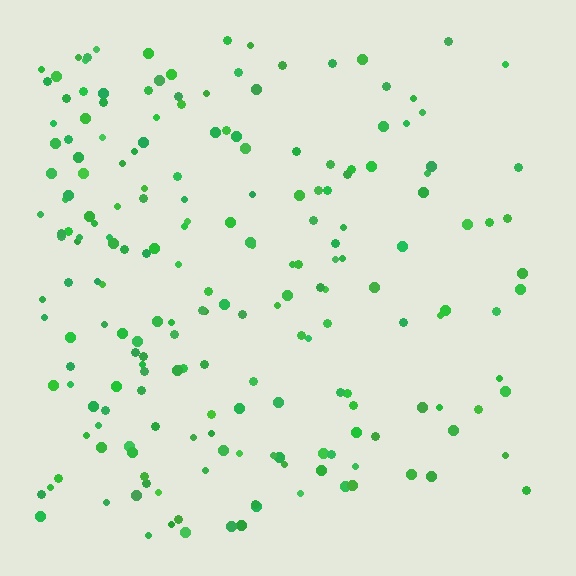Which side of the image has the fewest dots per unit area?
The right.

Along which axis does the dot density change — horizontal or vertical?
Horizontal.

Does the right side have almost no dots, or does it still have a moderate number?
Still a moderate number, just noticeably fewer than the left.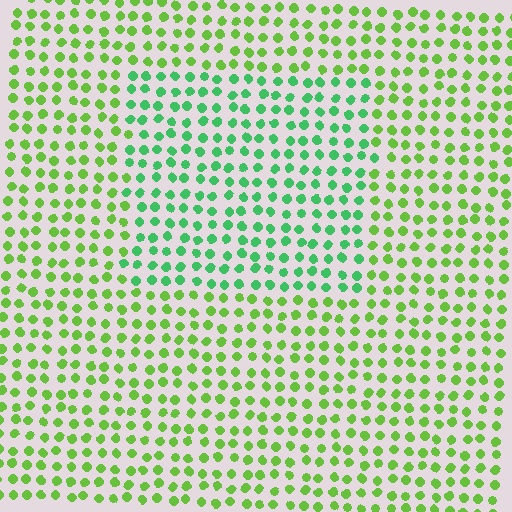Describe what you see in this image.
The image is filled with small lime elements in a uniform arrangement. A rectangle-shaped region is visible where the elements are tinted to a slightly different hue, forming a subtle color boundary.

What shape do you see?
I see a rectangle.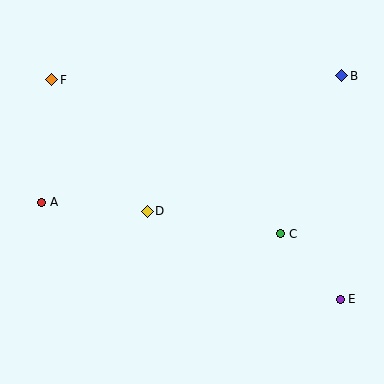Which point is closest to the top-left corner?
Point F is closest to the top-left corner.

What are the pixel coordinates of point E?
Point E is at (340, 299).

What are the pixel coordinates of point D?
Point D is at (147, 211).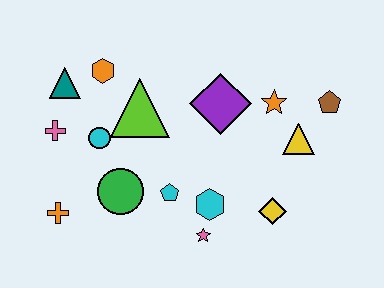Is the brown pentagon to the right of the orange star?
Yes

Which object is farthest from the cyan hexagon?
The teal triangle is farthest from the cyan hexagon.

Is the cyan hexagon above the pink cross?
No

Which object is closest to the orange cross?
The green circle is closest to the orange cross.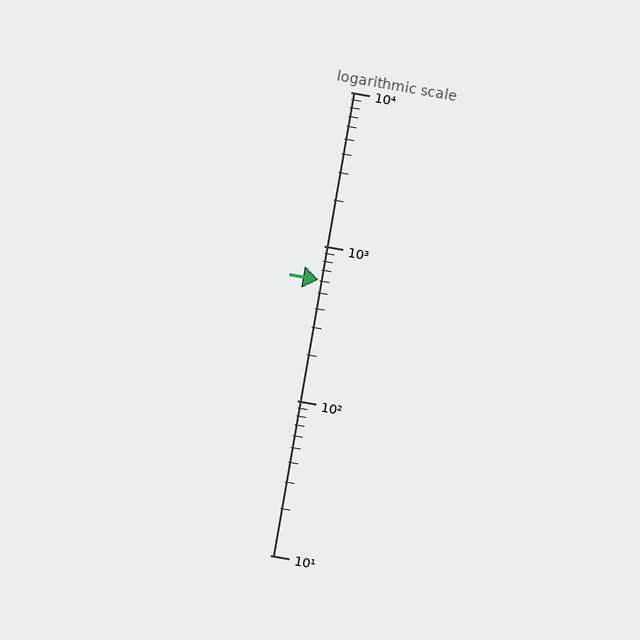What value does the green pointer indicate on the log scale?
The pointer indicates approximately 610.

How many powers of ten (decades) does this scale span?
The scale spans 3 decades, from 10 to 10000.